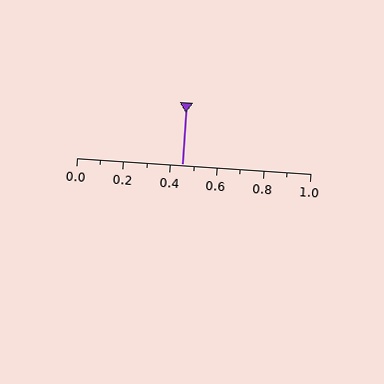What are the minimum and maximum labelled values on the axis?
The axis runs from 0.0 to 1.0.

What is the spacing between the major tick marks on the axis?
The major ticks are spaced 0.2 apart.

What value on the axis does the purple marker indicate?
The marker indicates approximately 0.45.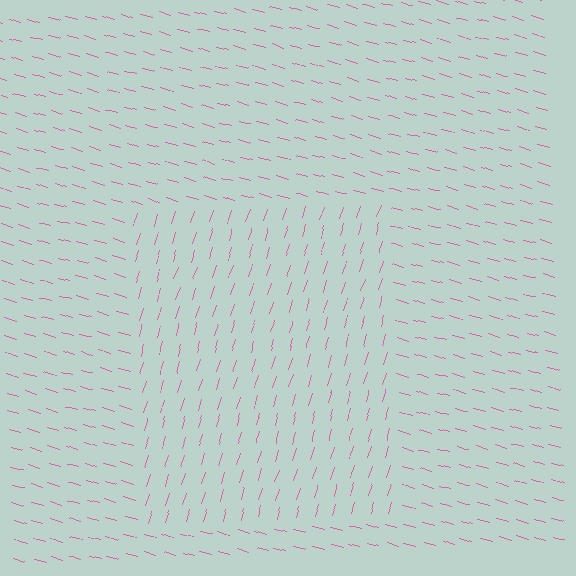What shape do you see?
I see a rectangle.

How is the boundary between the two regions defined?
The boundary is defined purely by a change in line orientation (approximately 89 degrees difference). All lines are the same color and thickness.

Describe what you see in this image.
The image is filled with small pink line segments. A rectangle region in the image has lines oriented differently from the surrounding lines, creating a visible texture boundary.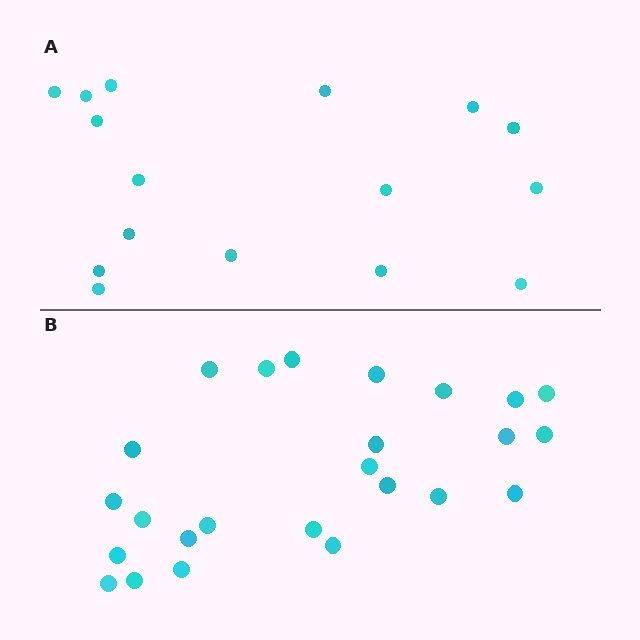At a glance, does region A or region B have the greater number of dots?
Region B (the bottom region) has more dots.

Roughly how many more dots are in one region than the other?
Region B has roughly 8 or so more dots than region A.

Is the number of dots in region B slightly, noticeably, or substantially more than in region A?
Region B has substantially more. The ratio is roughly 1.6 to 1.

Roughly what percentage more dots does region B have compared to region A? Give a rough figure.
About 55% more.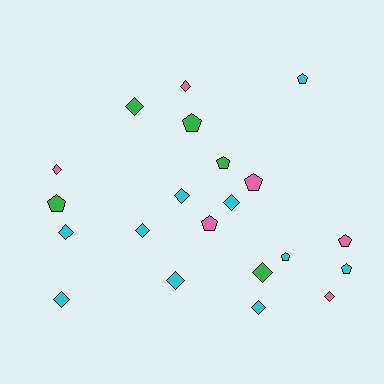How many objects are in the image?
There are 21 objects.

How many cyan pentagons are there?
There are 3 cyan pentagons.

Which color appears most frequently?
Cyan, with 10 objects.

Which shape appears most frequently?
Diamond, with 12 objects.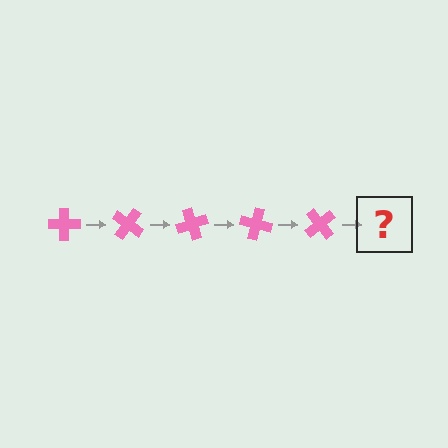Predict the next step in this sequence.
The next step is a pink cross rotated 175 degrees.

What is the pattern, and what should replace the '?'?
The pattern is that the cross rotates 35 degrees each step. The '?' should be a pink cross rotated 175 degrees.